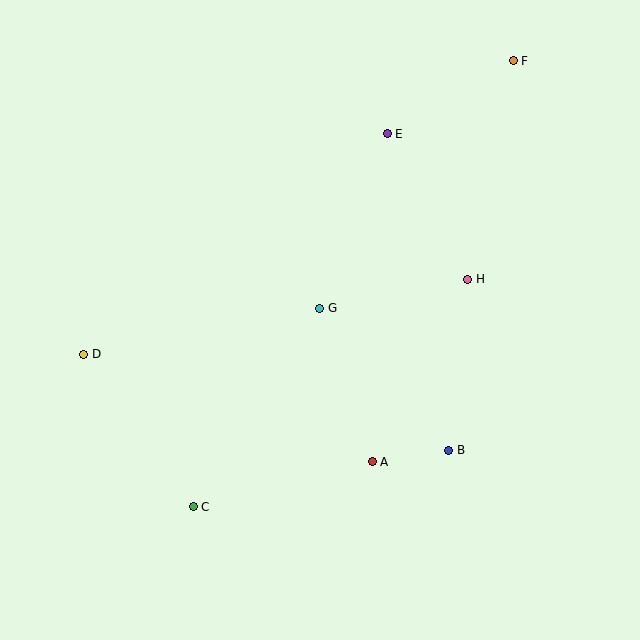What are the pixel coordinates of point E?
Point E is at (387, 134).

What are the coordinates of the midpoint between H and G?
The midpoint between H and G is at (394, 294).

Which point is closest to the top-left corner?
Point D is closest to the top-left corner.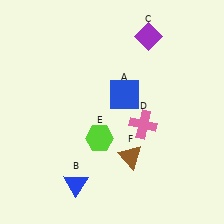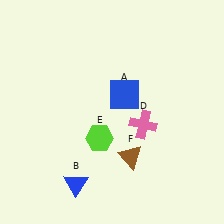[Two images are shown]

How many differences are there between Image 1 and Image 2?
There is 1 difference between the two images.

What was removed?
The purple diamond (C) was removed in Image 2.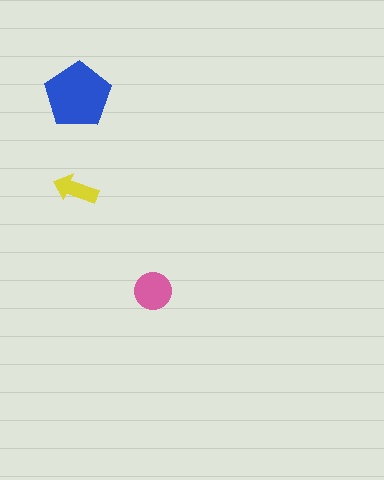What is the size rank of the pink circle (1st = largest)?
2nd.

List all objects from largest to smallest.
The blue pentagon, the pink circle, the yellow arrow.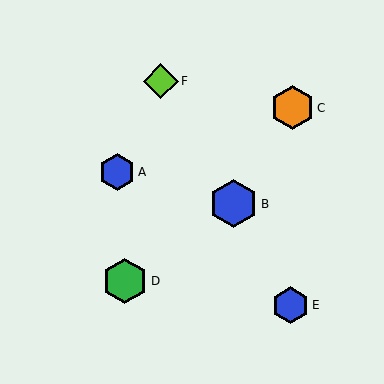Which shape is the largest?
The blue hexagon (labeled B) is the largest.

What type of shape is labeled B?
Shape B is a blue hexagon.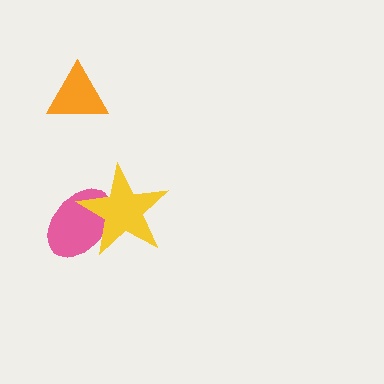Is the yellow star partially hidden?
No, no other shape covers it.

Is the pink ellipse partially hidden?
Yes, it is partially covered by another shape.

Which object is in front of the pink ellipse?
The yellow star is in front of the pink ellipse.